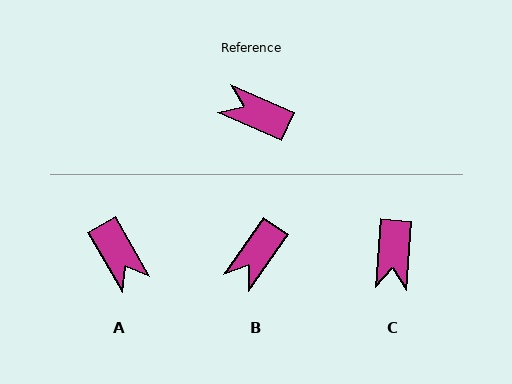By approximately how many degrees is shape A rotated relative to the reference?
Approximately 144 degrees counter-clockwise.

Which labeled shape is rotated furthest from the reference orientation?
A, about 144 degrees away.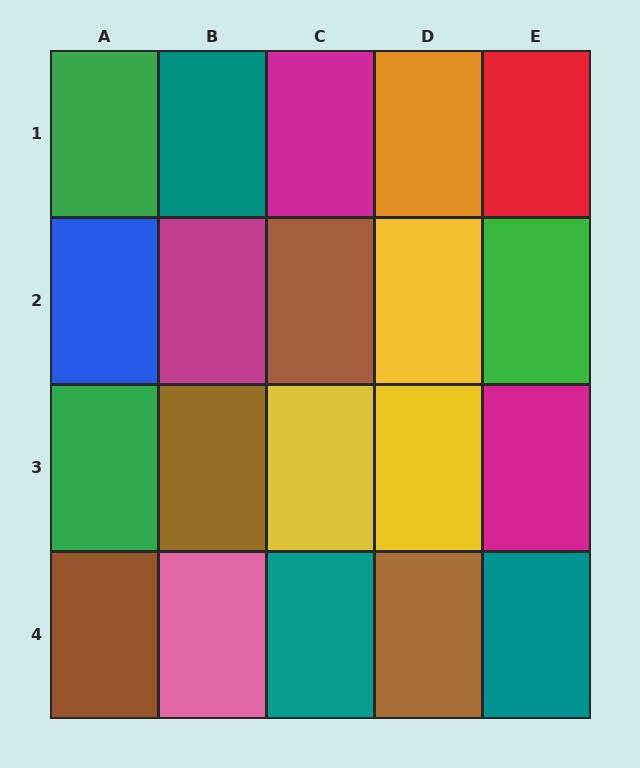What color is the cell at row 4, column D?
Brown.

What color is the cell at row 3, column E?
Magenta.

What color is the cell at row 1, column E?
Red.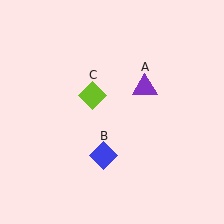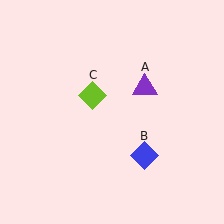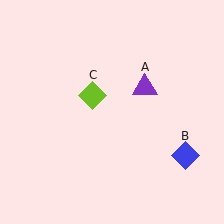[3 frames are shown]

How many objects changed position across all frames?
1 object changed position: blue diamond (object B).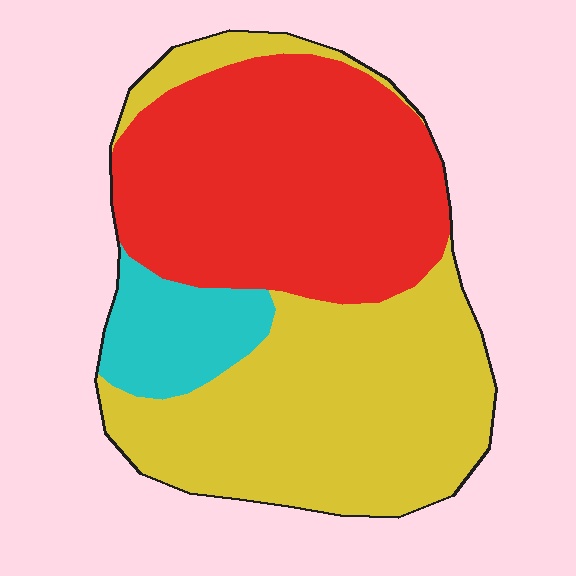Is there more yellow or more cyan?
Yellow.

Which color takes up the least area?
Cyan, at roughly 10%.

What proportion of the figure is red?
Red takes up between a quarter and a half of the figure.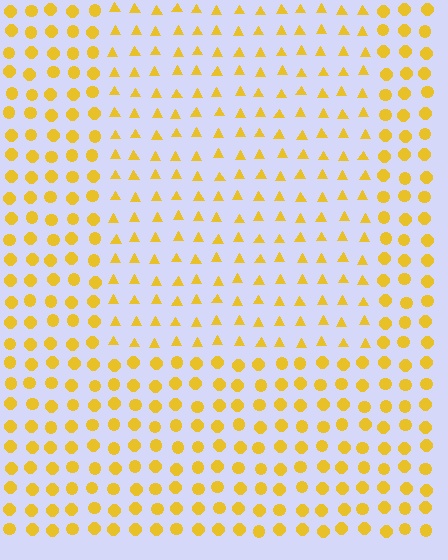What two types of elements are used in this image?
The image uses triangles inside the rectangle region and circles outside it.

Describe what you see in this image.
The image is filled with small yellow elements arranged in a uniform grid. A rectangle-shaped region contains triangles, while the surrounding area contains circles. The boundary is defined purely by the change in element shape.